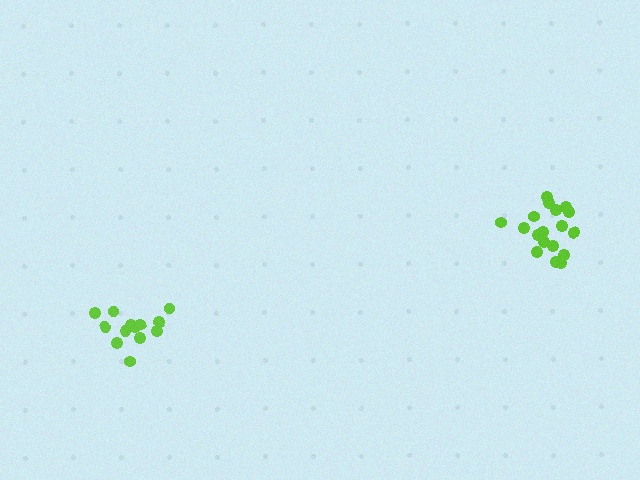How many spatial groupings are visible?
There are 2 spatial groupings.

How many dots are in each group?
Group 1: 13 dots, Group 2: 18 dots (31 total).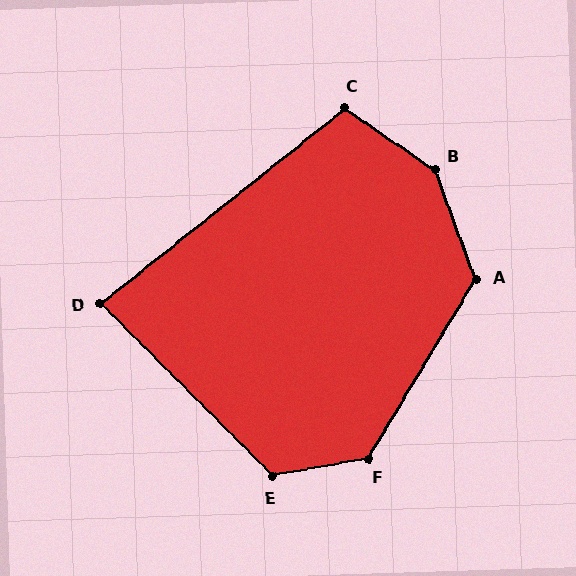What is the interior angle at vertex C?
Approximately 107 degrees (obtuse).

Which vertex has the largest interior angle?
B, at approximately 145 degrees.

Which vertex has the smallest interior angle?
D, at approximately 84 degrees.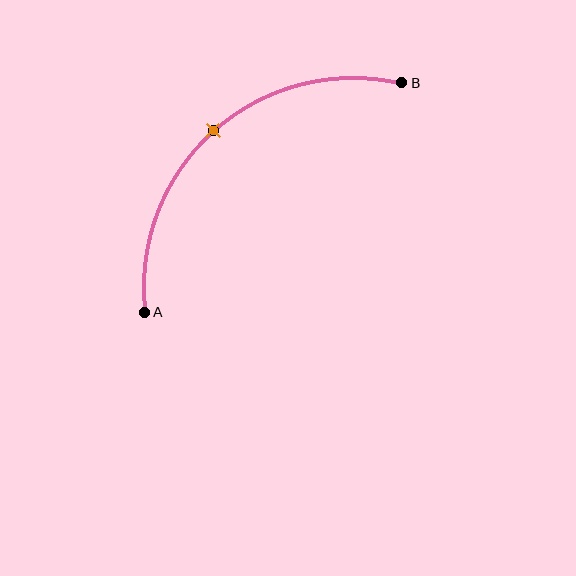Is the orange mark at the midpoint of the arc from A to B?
Yes. The orange mark lies on the arc at equal arc-length from both A and B — it is the arc midpoint.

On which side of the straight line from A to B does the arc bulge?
The arc bulges above and to the left of the straight line connecting A and B.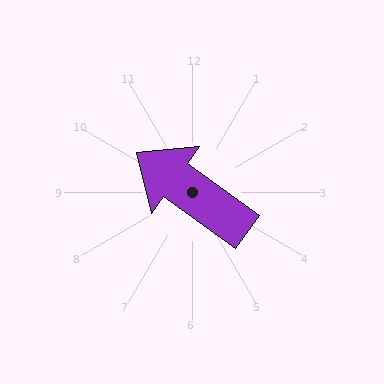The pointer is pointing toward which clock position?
Roughly 10 o'clock.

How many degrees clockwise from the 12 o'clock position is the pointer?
Approximately 306 degrees.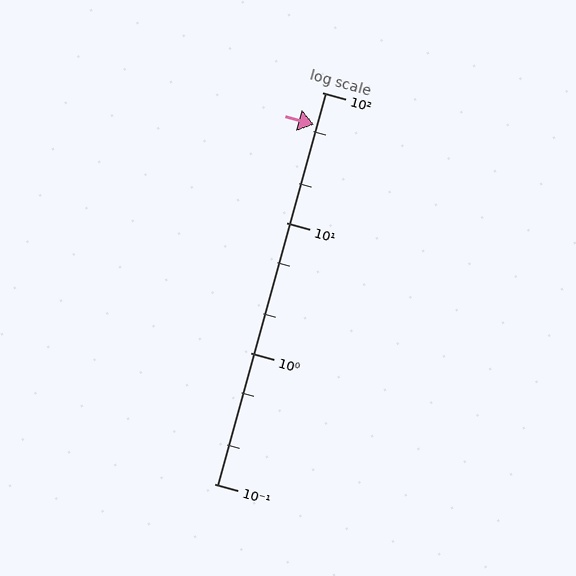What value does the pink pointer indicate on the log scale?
The pointer indicates approximately 57.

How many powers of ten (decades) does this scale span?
The scale spans 3 decades, from 0.1 to 100.